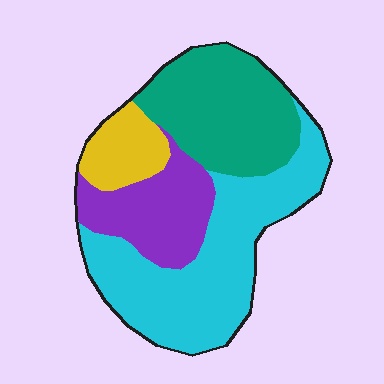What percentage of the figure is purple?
Purple takes up about one fifth (1/5) of the figure.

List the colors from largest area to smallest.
From largest to smallest: cyan, teal, purple, yellow.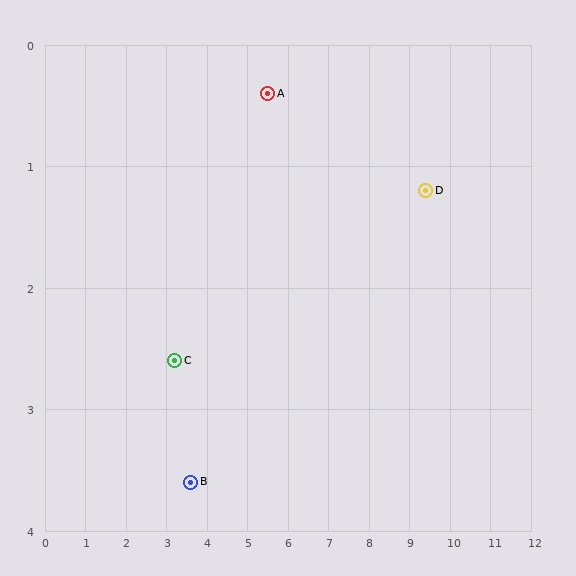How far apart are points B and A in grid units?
Points B and A are about 3.7 grid units apart.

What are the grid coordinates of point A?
Point A is at approximately (5.5, 0.4).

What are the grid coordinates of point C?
Point C is at approximately (3.2, 2.6).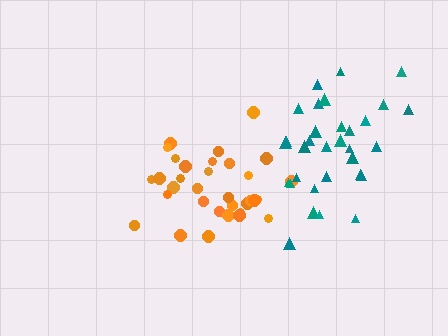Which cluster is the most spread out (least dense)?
Orange.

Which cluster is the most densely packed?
Teal.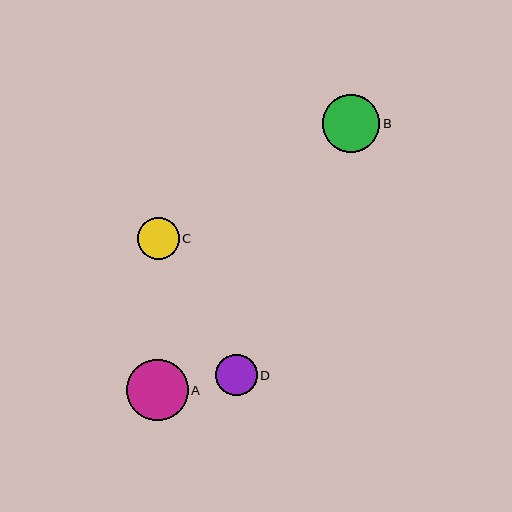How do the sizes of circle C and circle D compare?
Circle C and circle D are approximately the same size.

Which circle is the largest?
Circle A is the largest with a size of approximately 61 pixels.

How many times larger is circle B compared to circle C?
Circle B is approximately 1.4 times the size of circle C.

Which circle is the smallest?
Circle D is the smallest with a size of approximately 41 pixels.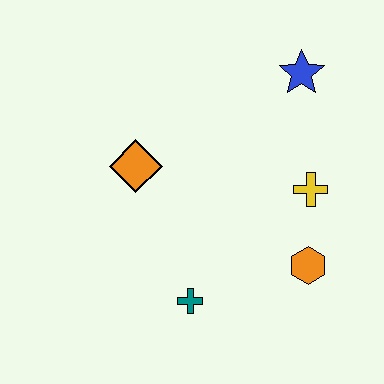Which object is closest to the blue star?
The yellow cross is closest to the blue star.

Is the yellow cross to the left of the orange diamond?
No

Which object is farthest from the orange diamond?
The orange hexagon is farthest from the orange diamond.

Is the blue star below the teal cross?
No